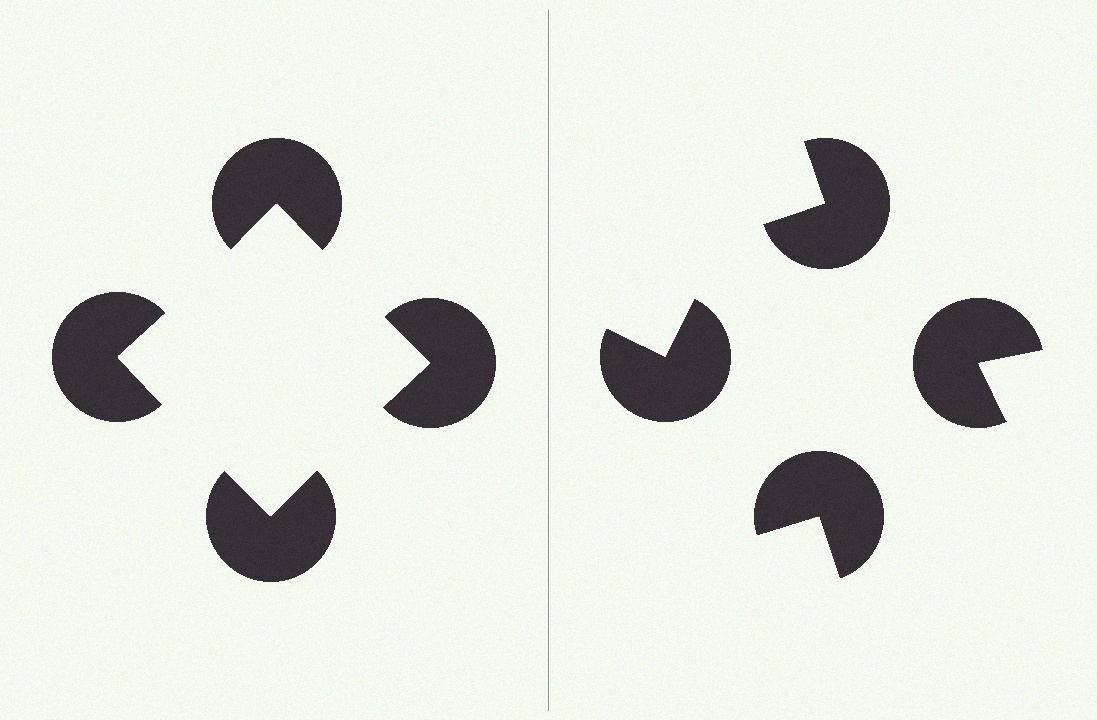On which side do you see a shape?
An illusory square appears on the left side. On the right side the wedge cuts are rotated, so no coherent shape forms.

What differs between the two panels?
The pac-man discs are positioned identically on both sides; only the wedge orientations differ. On the left they align to a square; on the right they are misaligned.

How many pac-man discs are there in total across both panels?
8 — 4 on each side.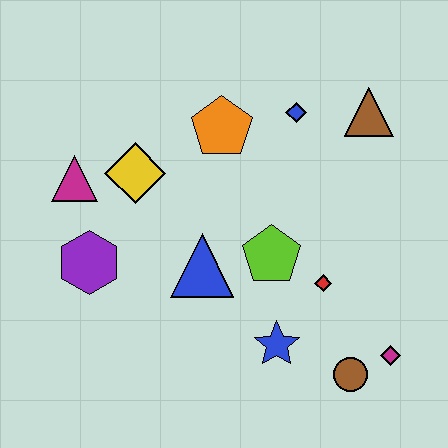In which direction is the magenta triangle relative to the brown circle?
The magenta triangle is to the left of the brown circle.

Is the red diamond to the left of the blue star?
No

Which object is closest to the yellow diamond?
The magenta triangle is closest to the yellow diamond.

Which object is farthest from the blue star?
The magenta triangle is farthest from the blue star.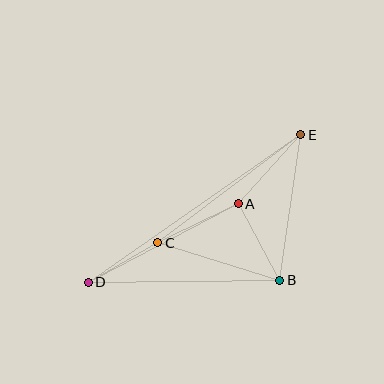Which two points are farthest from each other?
Points D and E are farthest from each other.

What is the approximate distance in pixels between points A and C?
The distance between A and C is approximately 89 pixels.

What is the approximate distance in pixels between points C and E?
The distance between C and E is approximately 179 pixels.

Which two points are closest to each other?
Points C and D are closest to each other.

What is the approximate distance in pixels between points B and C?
The distance between B and C is approximately 128 pixels.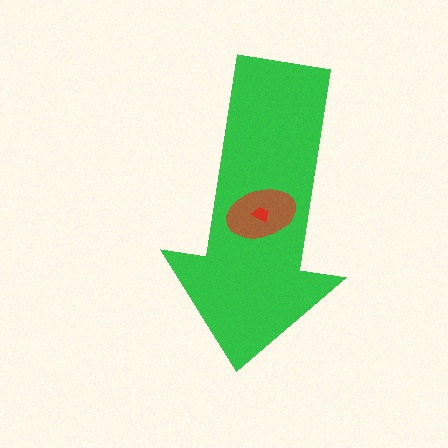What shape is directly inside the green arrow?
The brown ellipse.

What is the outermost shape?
The green arrow.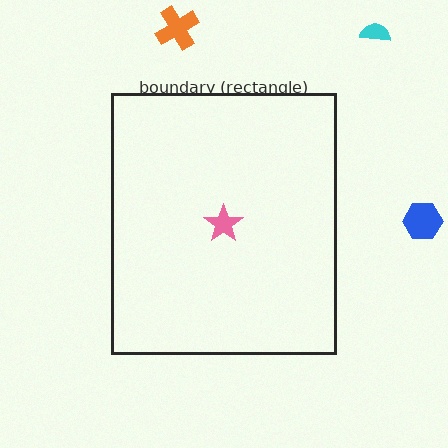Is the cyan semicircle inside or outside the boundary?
Outside.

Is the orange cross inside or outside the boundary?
Outside.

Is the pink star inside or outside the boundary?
Inside.